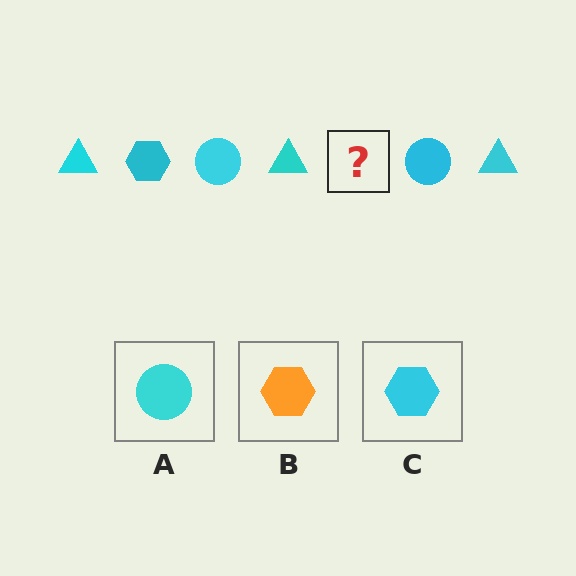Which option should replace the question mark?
Option C.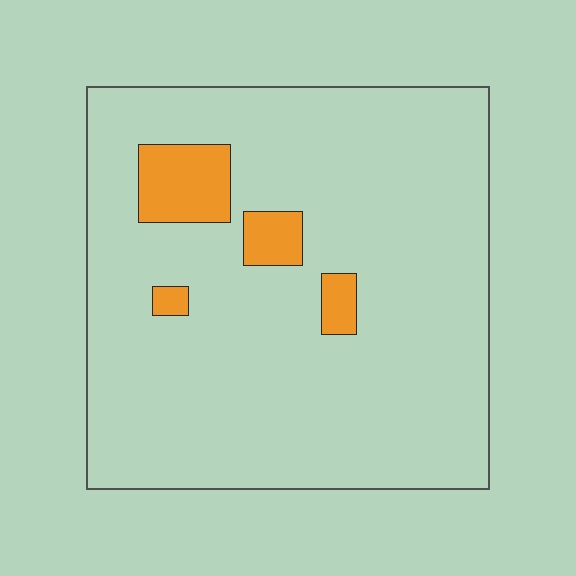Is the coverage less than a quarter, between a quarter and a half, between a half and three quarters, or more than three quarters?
Less than a quarter.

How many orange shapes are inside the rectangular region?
4.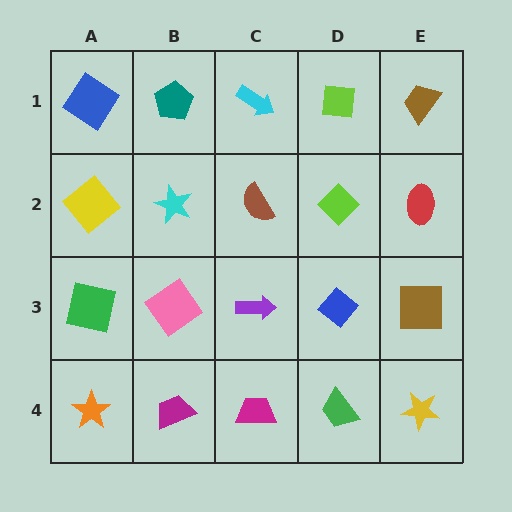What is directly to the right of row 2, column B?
A brown semicircle.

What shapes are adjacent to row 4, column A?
A green square (row 3, column A), a magenta trapezoid (row 4, column B).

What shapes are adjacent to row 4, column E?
A brown square (row 3, column E), a green trapezoid (row 4, column D).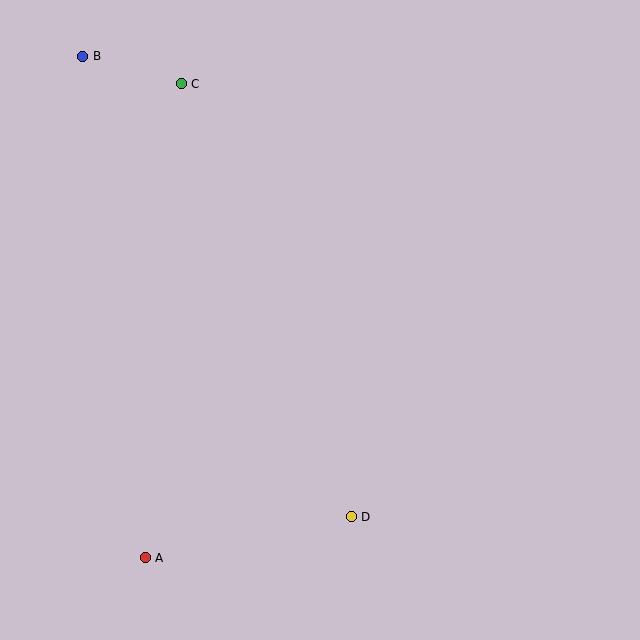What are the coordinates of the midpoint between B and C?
The midpoint between B and C is at (132, 70).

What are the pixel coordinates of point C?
Point C is at (181, 84).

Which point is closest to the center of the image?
Point D at (351, 517) is closest to the center.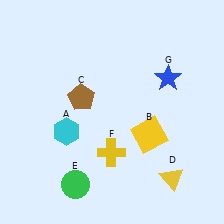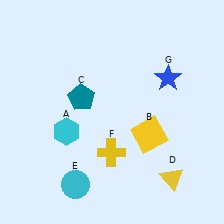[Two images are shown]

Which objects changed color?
C changed from brown to teal. E changed from green to cyan.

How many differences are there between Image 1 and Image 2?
There are 2 differences between the two images.